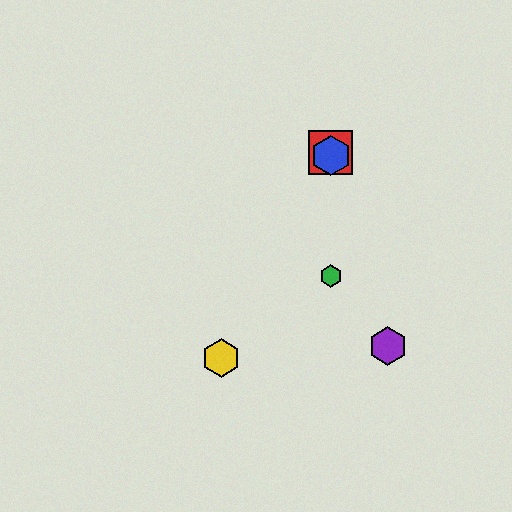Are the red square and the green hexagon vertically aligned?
Yes, both are at x≈331.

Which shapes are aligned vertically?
The red square, the blue hexagon, the green hexagon are aligned vertically.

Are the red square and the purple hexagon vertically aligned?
No, the red square is at x≈331 and the purple hexagon is at x≈388.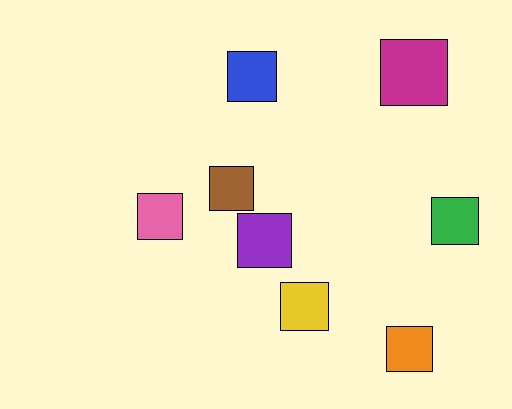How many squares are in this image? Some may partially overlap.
There are 8 squares.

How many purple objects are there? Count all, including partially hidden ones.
There is 1 purple object.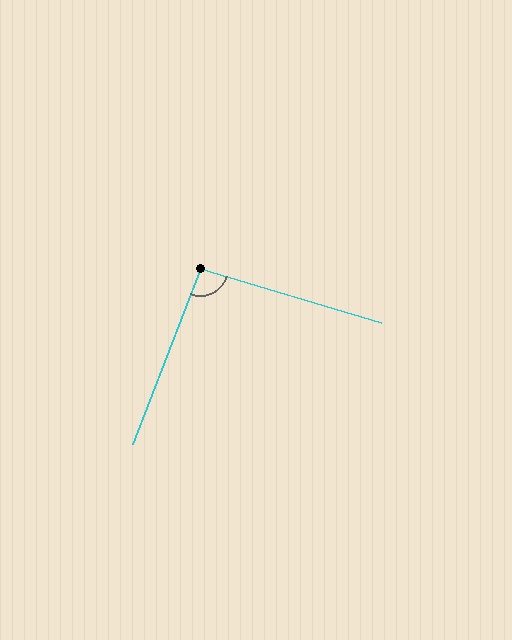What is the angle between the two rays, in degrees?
Approximately 95 degrees.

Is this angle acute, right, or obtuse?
It is approximately a right angle.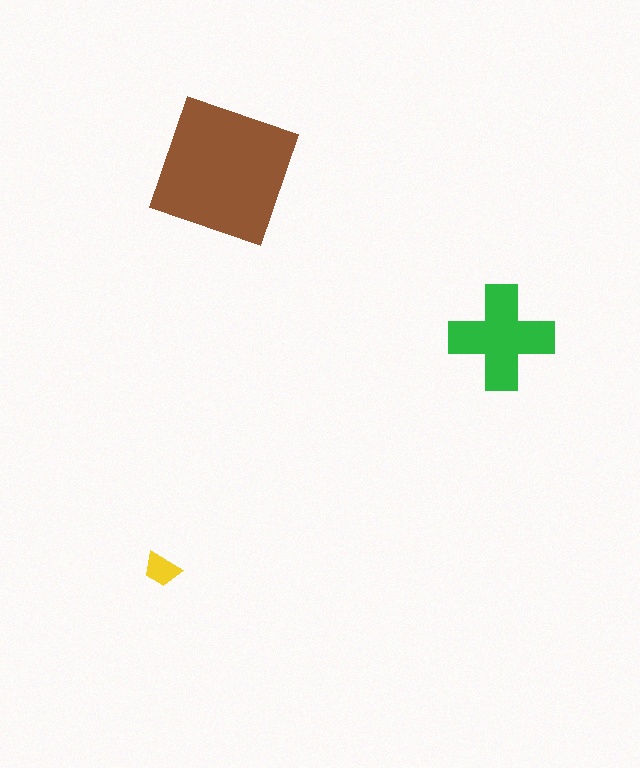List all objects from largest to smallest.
The brown square, the green cross, the yellow trapezoid.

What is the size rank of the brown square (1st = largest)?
1st.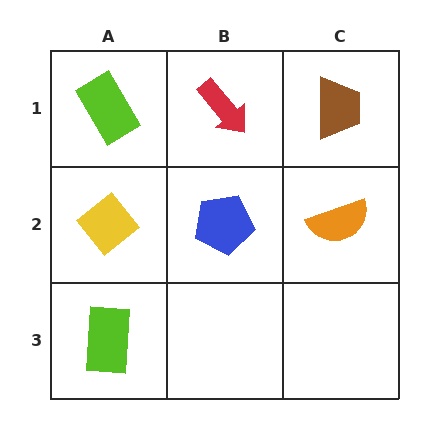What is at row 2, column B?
A blue pentagon.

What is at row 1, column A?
A lime rectangle.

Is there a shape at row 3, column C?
No, that cell is empty.